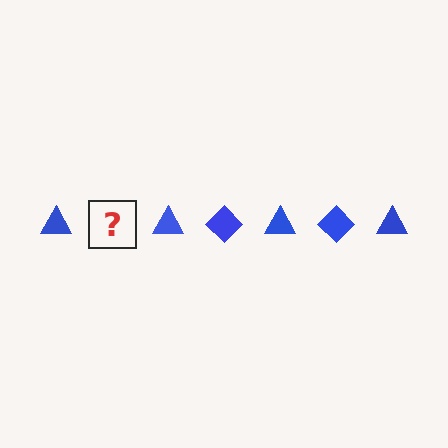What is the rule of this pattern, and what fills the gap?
The rule is that the pattern cycles through triangle, diamond shapes in blue. The gap should be filled with a blue diamond.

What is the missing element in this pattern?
The missing element is a blue diamond.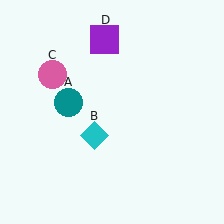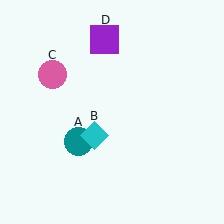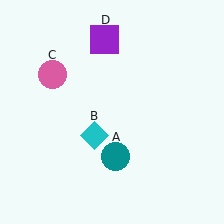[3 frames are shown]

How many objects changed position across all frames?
1 object changed position: teal circle (object A).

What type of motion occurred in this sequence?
The teal circle (object A) rotated counterclockwise around the center of the scene.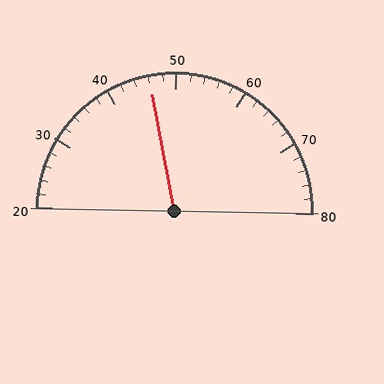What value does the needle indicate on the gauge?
The needle indicates approximately 46.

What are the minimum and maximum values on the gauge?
The gauge ranges from 20 to 80.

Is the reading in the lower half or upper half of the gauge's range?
The reading is in the lower half of the range (20 to 80).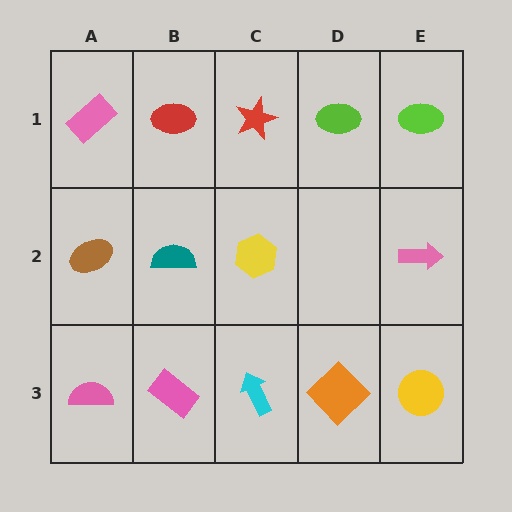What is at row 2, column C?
A yellow hexagon.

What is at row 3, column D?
An orange diamond.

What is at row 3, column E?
A yellow circle.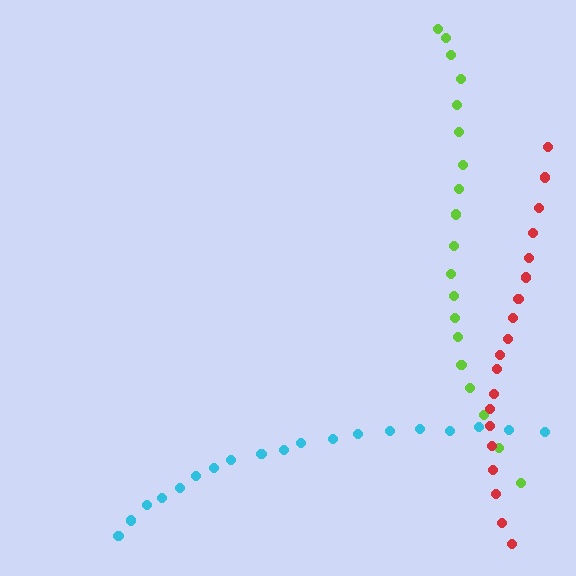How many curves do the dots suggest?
There are 3 distinct paths.